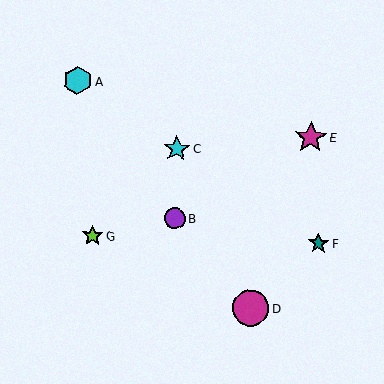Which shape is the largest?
The magenta circle (labeled D) is the largest.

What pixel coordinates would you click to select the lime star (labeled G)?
Click at (93, 236) to select the lime star G.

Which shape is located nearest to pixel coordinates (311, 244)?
The teal star (labeled F) at (318, 244) is nearest to that location.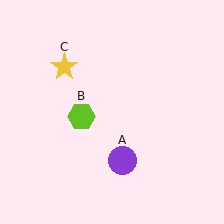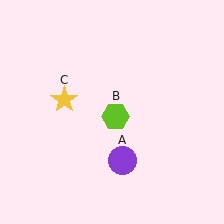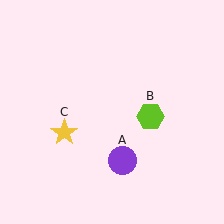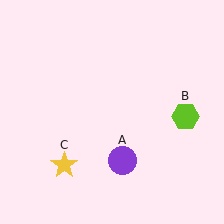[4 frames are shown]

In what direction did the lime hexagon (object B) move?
The lime hexagon (object B) moved right.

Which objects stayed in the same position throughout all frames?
Purple circle (object A) remained stationary.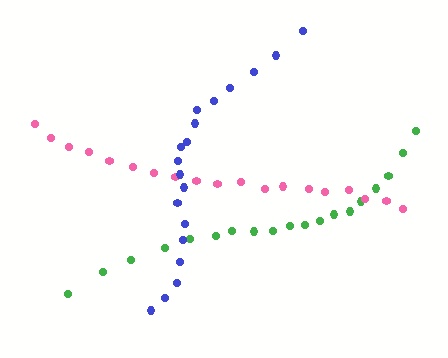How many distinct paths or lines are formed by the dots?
There are 3 distinct paths.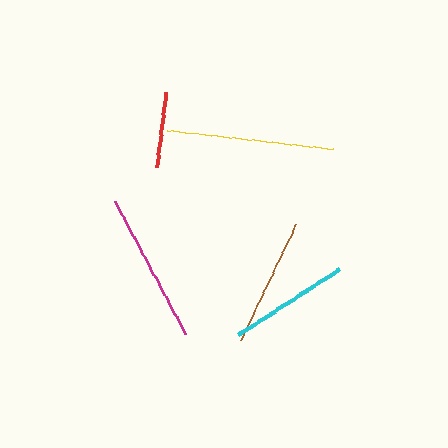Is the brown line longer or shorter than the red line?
The brown line is longer than the red line.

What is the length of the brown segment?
The brown segment is approximately 128 pixels long.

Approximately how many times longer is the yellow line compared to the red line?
The yellow line is approximately 2.2 times the length of the red line.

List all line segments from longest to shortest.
From longest to shortest: yellow, magenta, brown, cyan, red.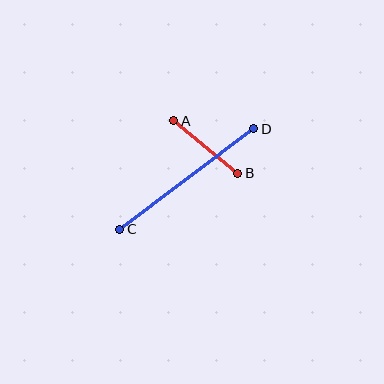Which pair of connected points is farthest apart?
Points C and D are farthest apart.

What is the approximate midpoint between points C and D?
The midpoint is at approximately (187, 179) pixels.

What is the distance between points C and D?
The distance is approximately 167 pixels.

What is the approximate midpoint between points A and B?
The midpoint is at approximately (206, 147) pixels.